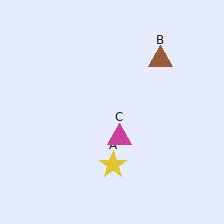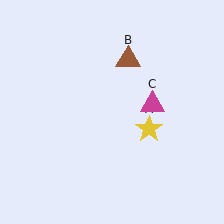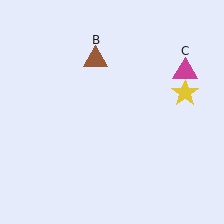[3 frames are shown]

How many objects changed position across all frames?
3 objects changed position: yellow star (object A), brown triangle (object B), magenta triangle (object C).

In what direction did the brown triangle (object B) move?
The brown triangle (object B) moved left.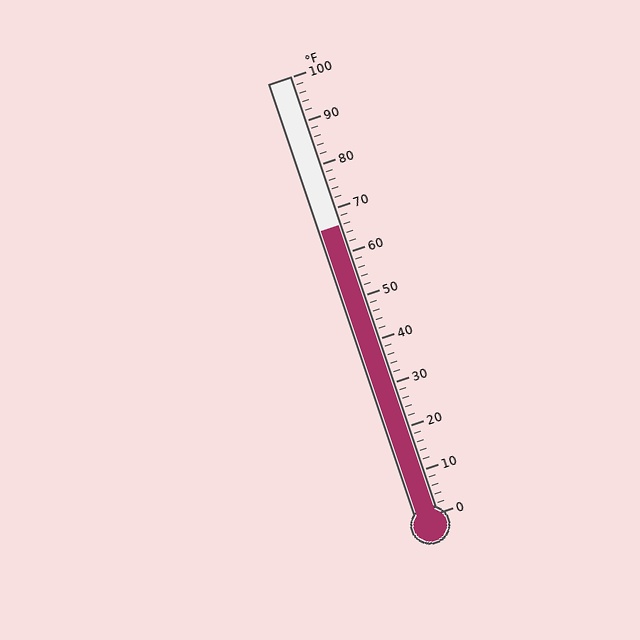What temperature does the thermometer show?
The thermometer shows approximately 66°F.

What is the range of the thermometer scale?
The thermometer scale ranges from 0°F to 100°F.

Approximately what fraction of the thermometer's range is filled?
The thermometer is filled to approximately 65% of its range.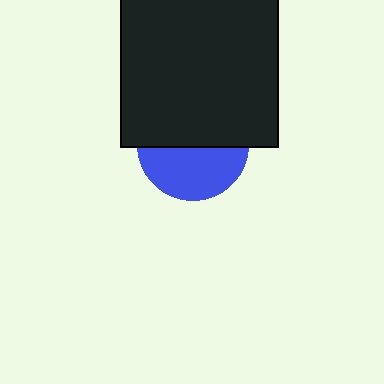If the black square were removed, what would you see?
You would see the complete blue circle.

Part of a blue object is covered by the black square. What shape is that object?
It is a circle.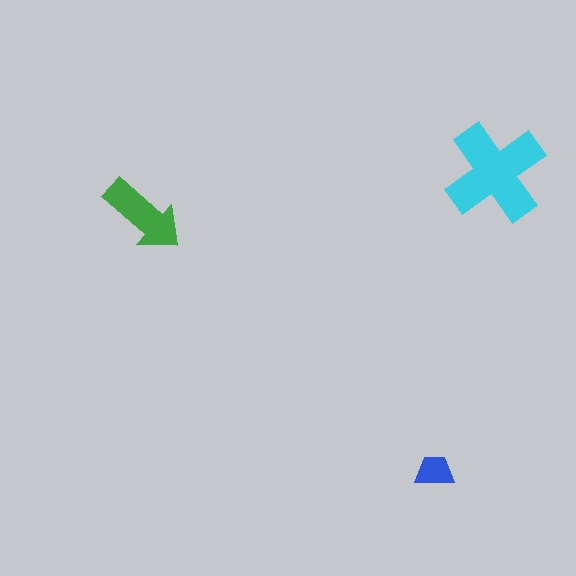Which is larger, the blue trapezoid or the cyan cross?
The cyan cross.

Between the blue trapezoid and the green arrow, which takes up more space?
The green arrow.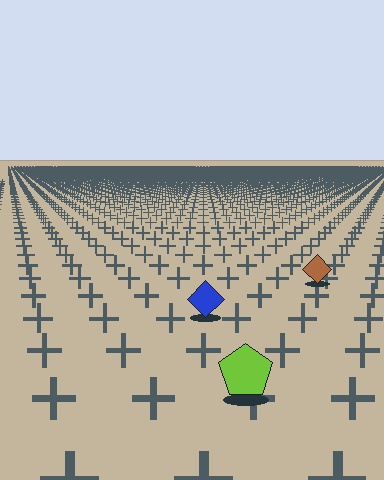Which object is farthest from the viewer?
The brown diamond is farthest from the viewer. It appears smaller and the ground texture around it is denser.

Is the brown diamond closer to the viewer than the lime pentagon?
No. The lime pentagon is closer — you can tell from the texture gradient: the ground texture is coarser near it.